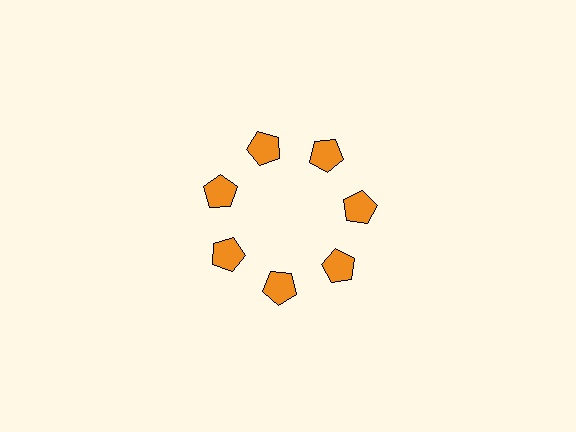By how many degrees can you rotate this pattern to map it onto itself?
The pattern maps onto itself every 51 degrees of rotation.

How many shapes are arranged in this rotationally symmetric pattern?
There are 7 shapes, arranged in 7 groups of 1.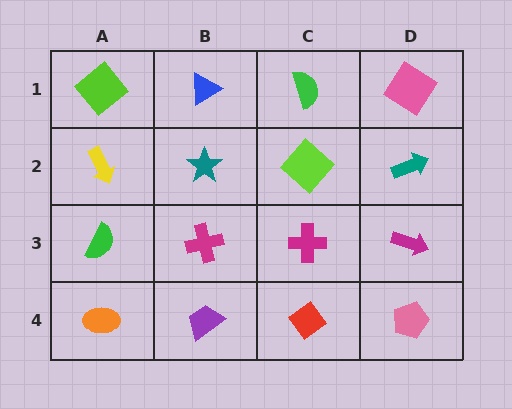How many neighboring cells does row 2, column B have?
4.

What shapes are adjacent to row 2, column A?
A lime diamond (row 1, column A), a green semicircle (row 3, column A), a teal star (row 2, column B).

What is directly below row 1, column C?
A lime diamond.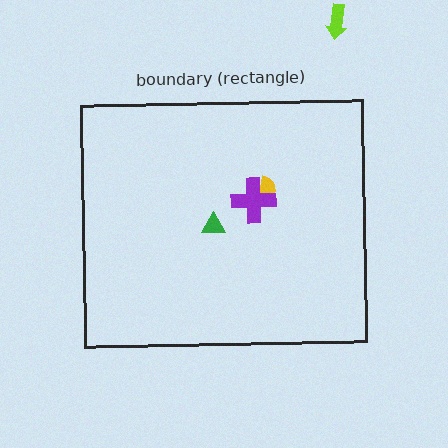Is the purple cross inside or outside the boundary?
Inside.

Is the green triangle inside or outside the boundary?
Inside.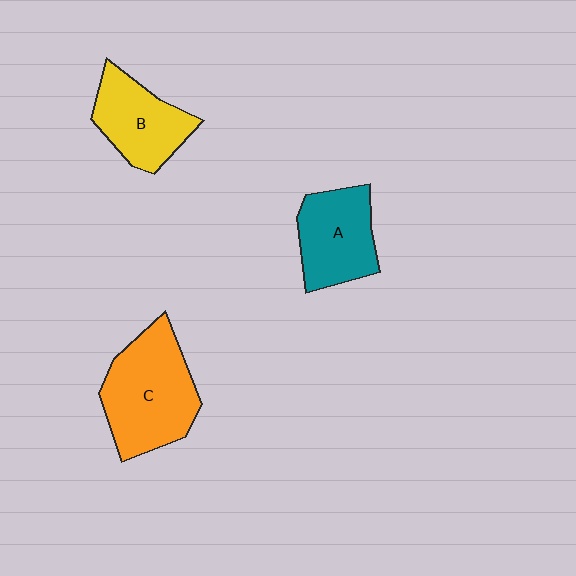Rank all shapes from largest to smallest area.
From largest to smallest: C (orange), A (teal), B (yellow).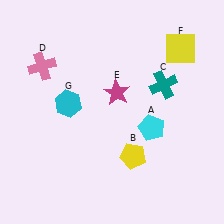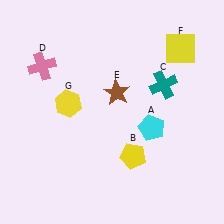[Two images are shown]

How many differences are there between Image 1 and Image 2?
There are 2 differences between the two images.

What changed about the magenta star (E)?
In Image 1, E is magenta. In Image 2, it changed to brown.